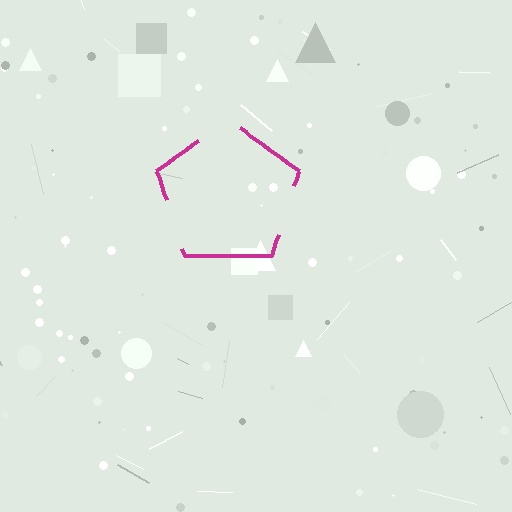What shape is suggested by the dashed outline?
The dashed outline suggests a pentagon.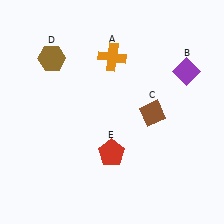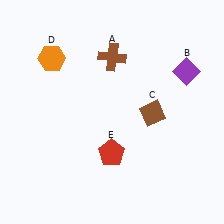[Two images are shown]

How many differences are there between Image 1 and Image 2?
There are 2 differences between the two images.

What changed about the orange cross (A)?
In Image 1, A is orange. In Image 2, it changed to brown.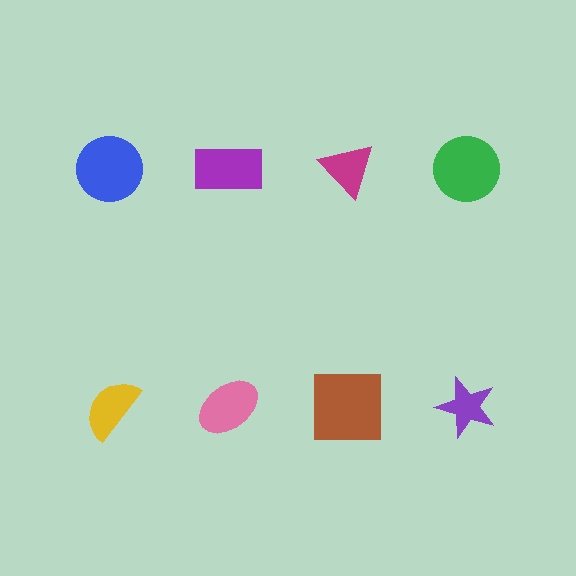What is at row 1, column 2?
A purple rectangle.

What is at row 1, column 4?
A green circle.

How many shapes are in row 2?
4 shapes.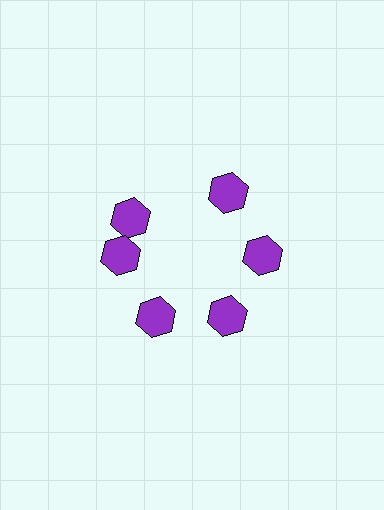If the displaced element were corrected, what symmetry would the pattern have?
It would have 6-fold rotational symmetry — the pattern would map onto itself every 60 degrees.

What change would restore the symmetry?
The symmetry would be restored by rotating it back into even spacing with its neighbors so that all 6 hexagons sit at equal angles and equal distance from the center.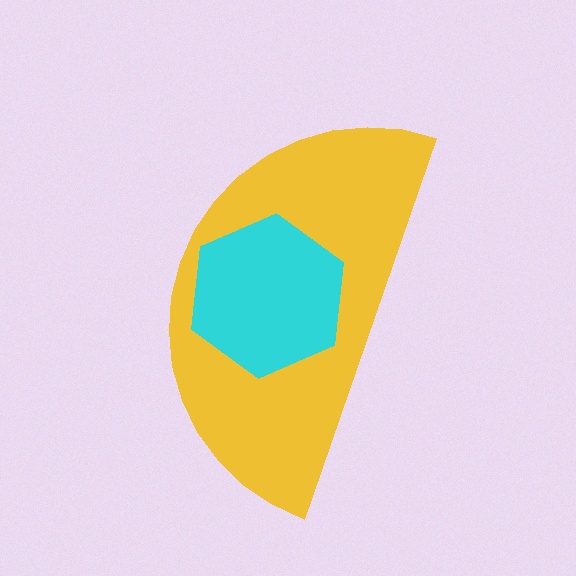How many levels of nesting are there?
2.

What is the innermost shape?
The cyan hexagon.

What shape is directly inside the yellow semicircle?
The cyan hexagon.